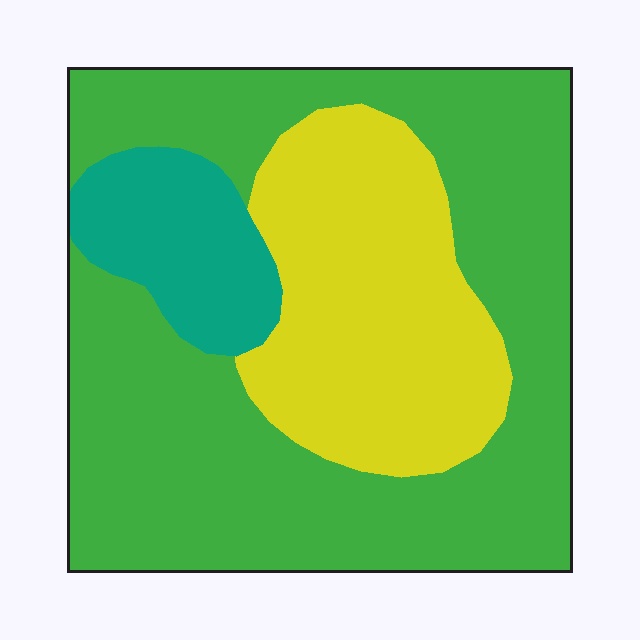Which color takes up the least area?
Teal, at roughly 10%.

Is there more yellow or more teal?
Yellow.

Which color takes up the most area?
Green, at roughly 60%.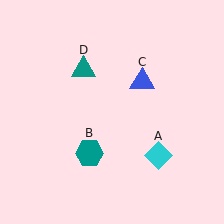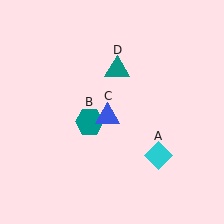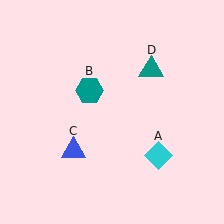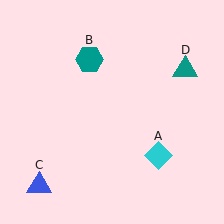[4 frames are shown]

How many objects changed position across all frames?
3 objects changed position: teal hexagon (object B), blue triangle (object C), teal triangle (object D).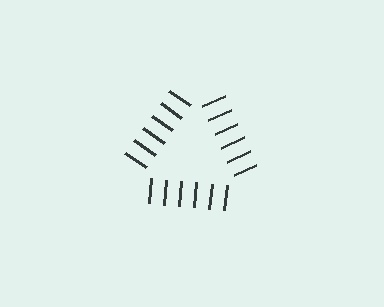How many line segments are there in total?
18 — 6 along each of the 3 edges.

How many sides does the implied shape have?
3 sides — the line-ends trace a triangle.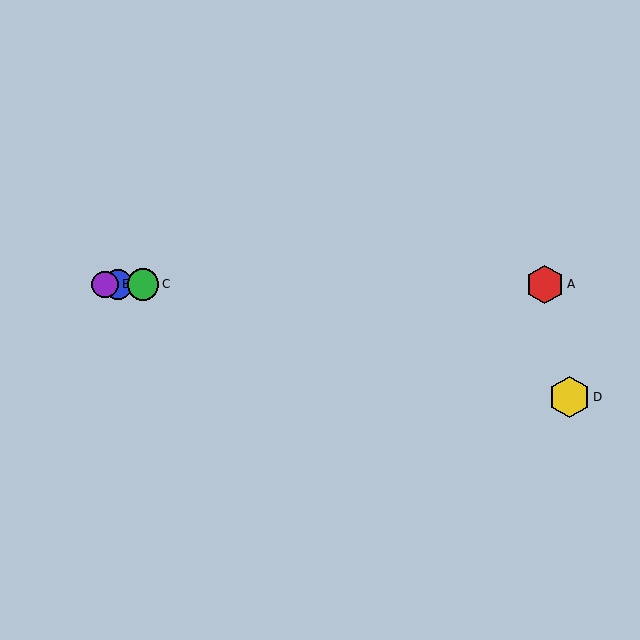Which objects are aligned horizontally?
Objects A, B, C, E are aligned horizontally.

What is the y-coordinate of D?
Object D is at y≈397.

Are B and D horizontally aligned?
No, B is at y≈284 and D is at y≈397.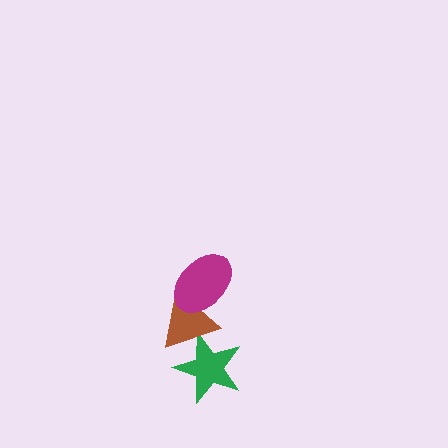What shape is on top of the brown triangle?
The magenta ellipse is on top of the brown triangle.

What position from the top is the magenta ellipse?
The magenta ellipse is 1st from the top.